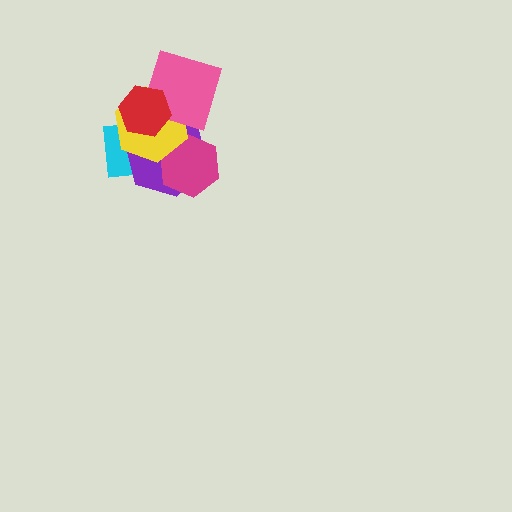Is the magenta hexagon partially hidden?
Yes, it is partially covered by another shape.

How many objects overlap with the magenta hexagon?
2 objects overlap with the magenta hexagon.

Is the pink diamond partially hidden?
Yes, it is partially covered by another shape.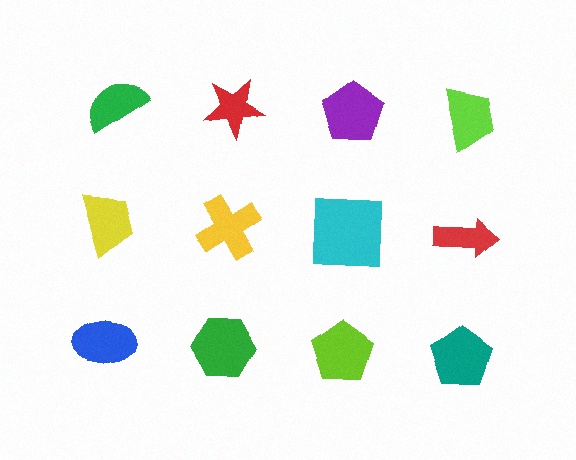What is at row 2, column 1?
A yellow trapezoid.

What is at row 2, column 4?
A red arrow.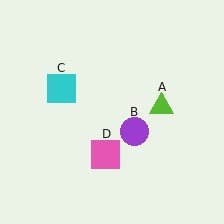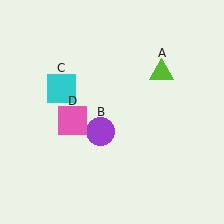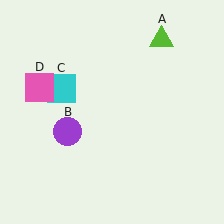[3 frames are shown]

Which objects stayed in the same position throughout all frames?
Cyan square (object C) remained stationary.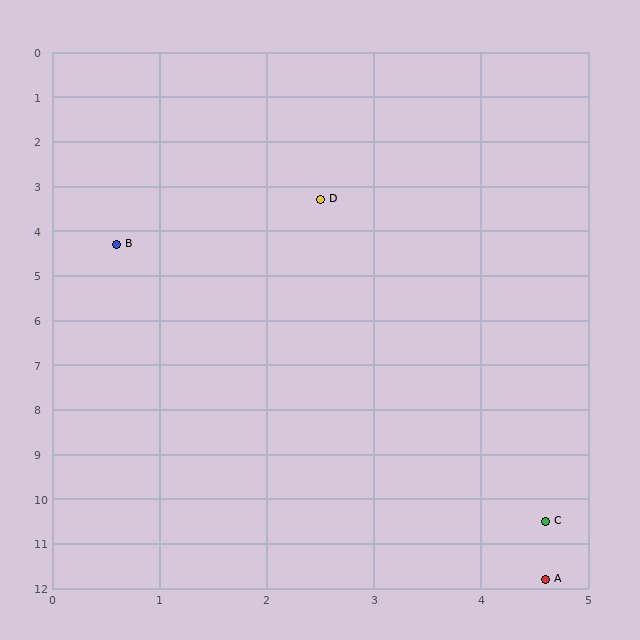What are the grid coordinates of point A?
Point A is at approximately (4.6, 11.8).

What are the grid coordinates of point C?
Point C is at approximately (4.6, 10.5).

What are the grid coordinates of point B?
Point B is at approximately (0.6, 4.3).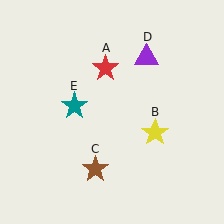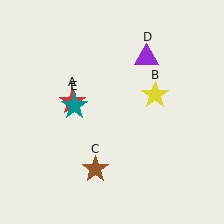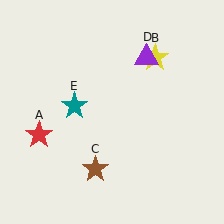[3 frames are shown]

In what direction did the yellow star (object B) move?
The yellow star (object B) moved up.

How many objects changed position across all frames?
2 objects changed position: red star (object A), yellow star (object B).